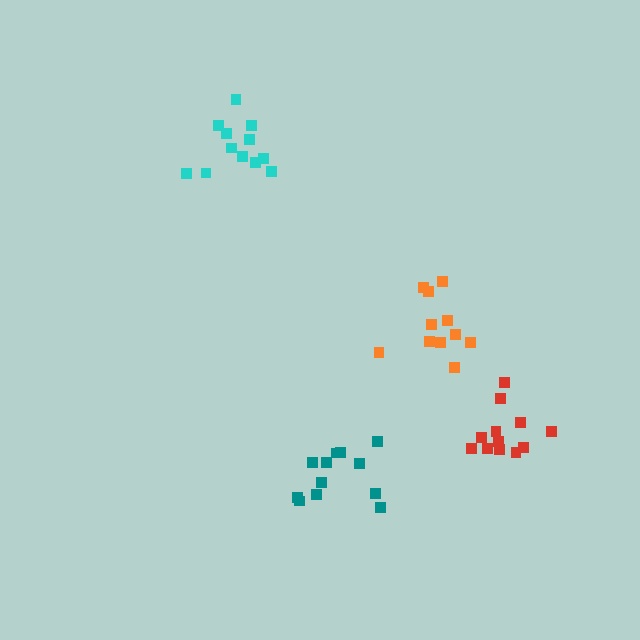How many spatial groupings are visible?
There are 4 spatial groupings.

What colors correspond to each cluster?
The clusters are colored: red, teal, orange, cyan.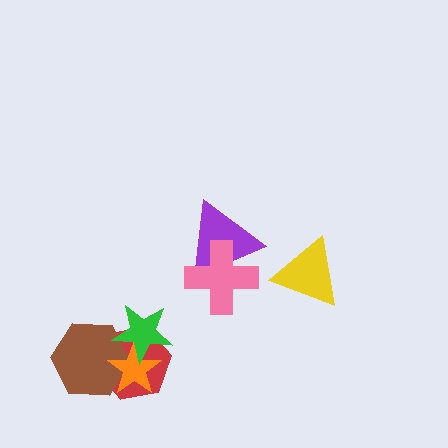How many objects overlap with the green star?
3 objects overlap with the green star.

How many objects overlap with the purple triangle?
1 object overlaps with the purple triangle.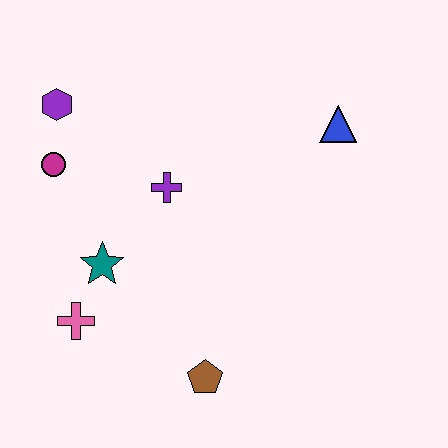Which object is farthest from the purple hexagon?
The brown pentagon is farthest from the purple hexagon.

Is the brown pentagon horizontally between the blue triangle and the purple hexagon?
Yes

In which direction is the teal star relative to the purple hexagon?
The teal star is below the purple hexagon.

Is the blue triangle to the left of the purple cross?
No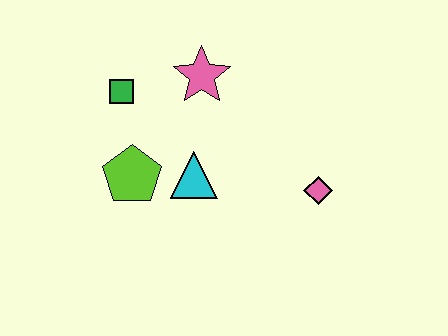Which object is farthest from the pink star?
The pink diamond is farthest from the pink star.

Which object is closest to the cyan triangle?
The lime pentagon is closest to the cyan triangle.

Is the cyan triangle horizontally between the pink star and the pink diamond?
No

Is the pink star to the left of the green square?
No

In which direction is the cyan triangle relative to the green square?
The cyan triangle is below the green square.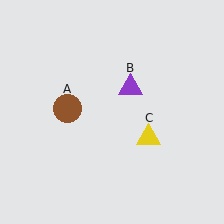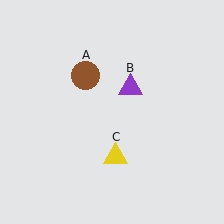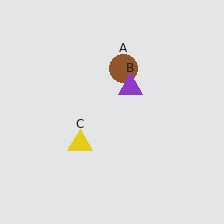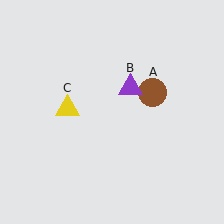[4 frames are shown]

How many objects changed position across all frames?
2 objects changed position: brown circle (object A), yellow triangle (object C).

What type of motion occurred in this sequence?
The brown circle (object A), yellow triangle (object C) rotated clockwise around the center of the scene.